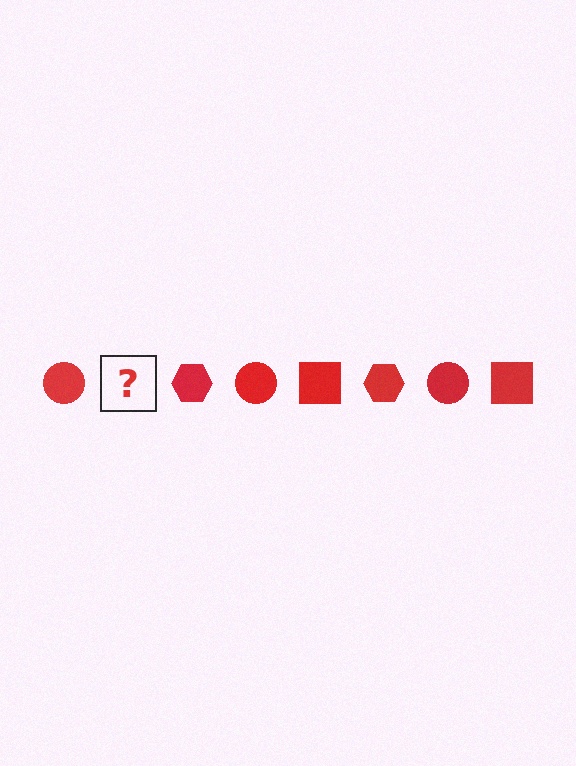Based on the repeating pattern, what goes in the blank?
The blank should be a red square.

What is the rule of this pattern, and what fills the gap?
The rule is that the pattern cycles through circle, square, hexagon shapes in red. The gap should be filled with a red square.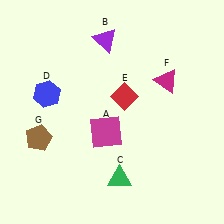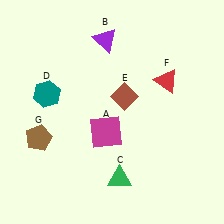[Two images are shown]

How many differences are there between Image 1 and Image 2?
There are 3 differences between the two images.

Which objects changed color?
D changed from blue to teal. E changed from red to brown. F changed from magenta to red.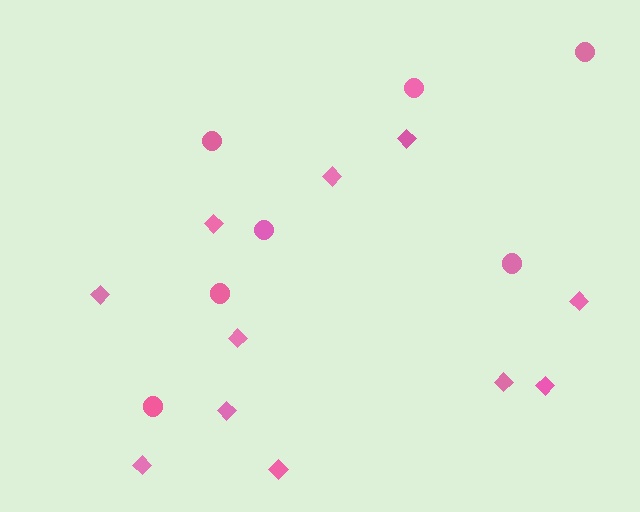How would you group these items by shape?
There are 2 groups: one group of circles (7) and one group of diamonds (11).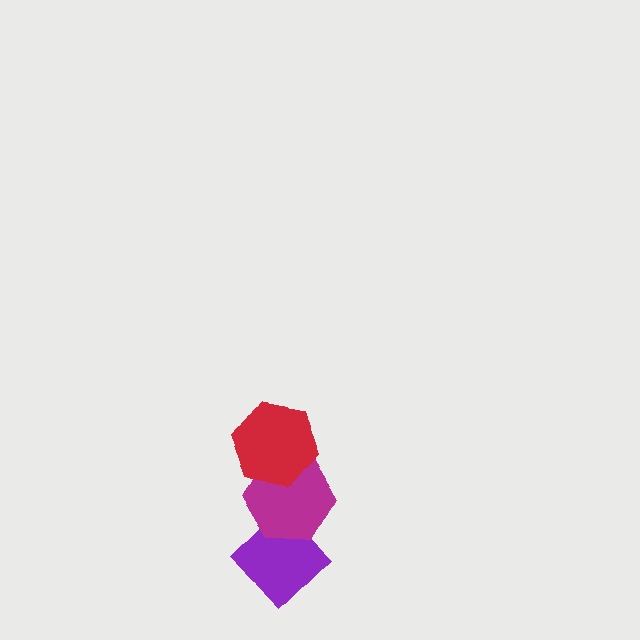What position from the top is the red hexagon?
The red hexagon is 1st from the top.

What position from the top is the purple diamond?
The purple diamond is 3rd from the top.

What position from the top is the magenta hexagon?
The magenta hexagon is 2nd from the top.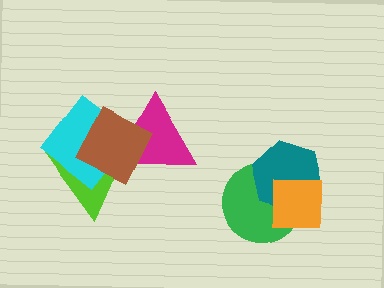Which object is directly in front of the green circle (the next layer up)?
The teal hexagon is directly in front of the green circle.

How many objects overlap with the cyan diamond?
3 objects overlap with the cyan diamond.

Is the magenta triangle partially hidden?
Yes, it is partially covered by another shape.